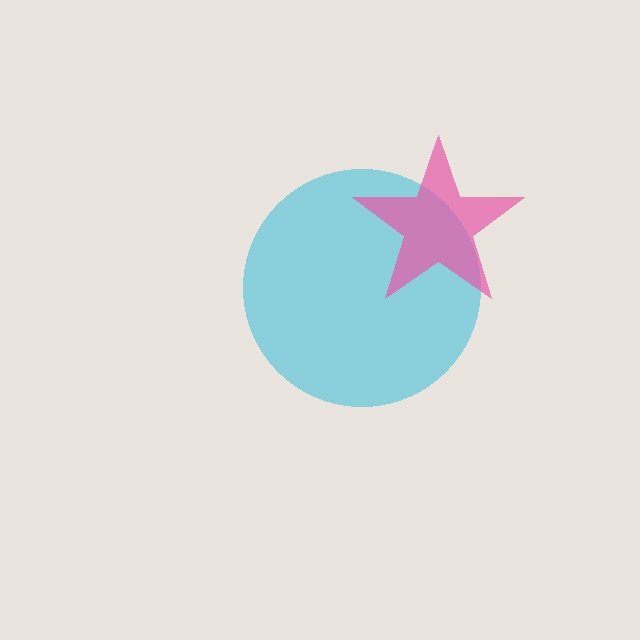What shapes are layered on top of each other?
The layered shapes are: a cyan circle, a pink star.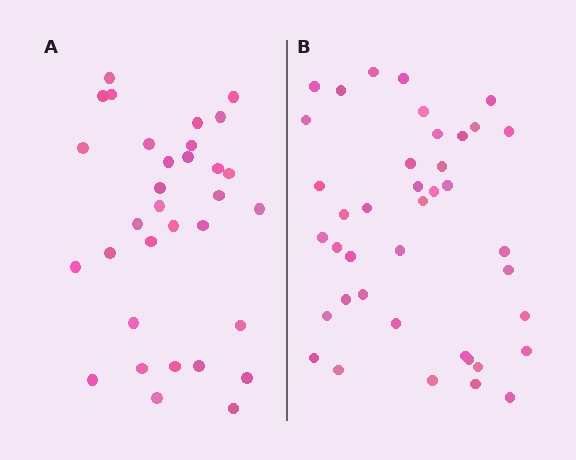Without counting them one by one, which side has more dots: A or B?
Region B (the right region) has more dots.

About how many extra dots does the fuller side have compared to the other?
Region B has roughly 8 or so more dots than region A.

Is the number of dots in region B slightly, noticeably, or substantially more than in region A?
Region B has noticeably more, but not dramatically so. The ratio is roughly 1.2 to 1.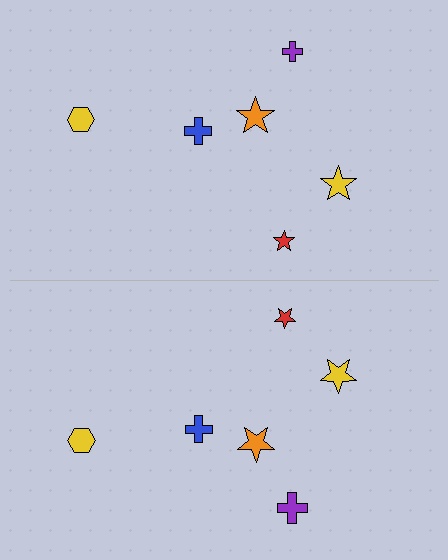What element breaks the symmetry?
The purple cross on the bottom side has a different size than its mirror counterpart.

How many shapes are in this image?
There are 12 shapes in this image.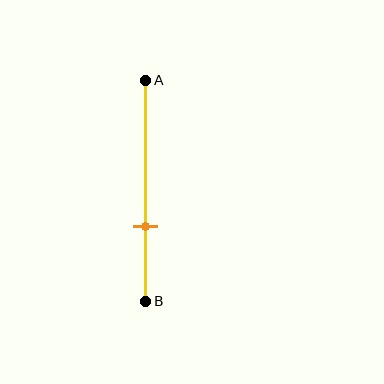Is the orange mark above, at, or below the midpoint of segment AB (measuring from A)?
The orange mark is below the midpoint of segment AB.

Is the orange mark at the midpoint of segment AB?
No, the mark is at about 65% from A, not at the 50% midpoint.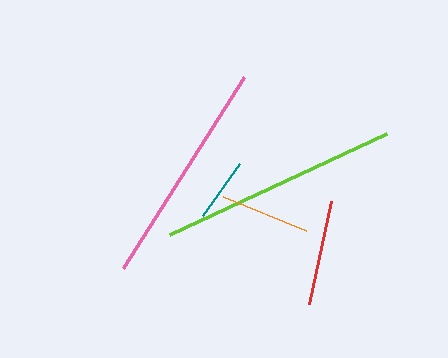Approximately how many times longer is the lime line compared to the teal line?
The lime line is approximately 3.7 times the length of the teal line.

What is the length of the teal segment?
The teal segment is approximately 64 pixels long.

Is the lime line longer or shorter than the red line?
The lime line is longer than the red line.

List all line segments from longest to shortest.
From longest to shortest: lime, pink, red, orange, teal.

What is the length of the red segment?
The red segment is approximately 105 pixels long.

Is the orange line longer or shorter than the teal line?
The orange line is longer than the teal line.